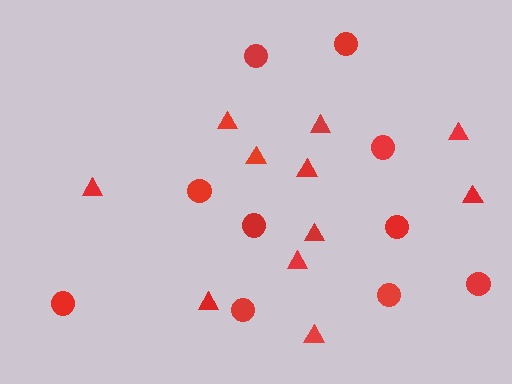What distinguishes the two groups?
There are 2 groups: one group of triangles (11) and one group of circles (10).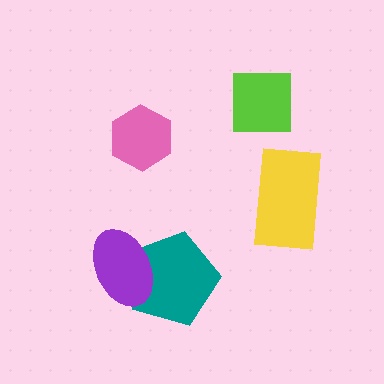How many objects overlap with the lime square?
0 objects overlap with the lime square.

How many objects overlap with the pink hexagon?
0 objects overlap with the pink hexagon.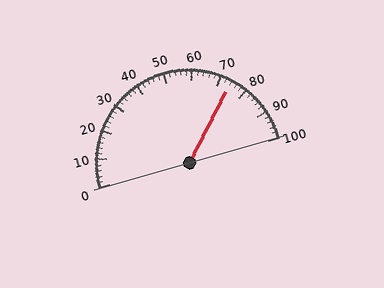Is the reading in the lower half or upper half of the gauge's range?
The reading is in the upper half of the range (0 to 100).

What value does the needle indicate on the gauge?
The needle indicates approximately 74.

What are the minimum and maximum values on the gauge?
The gauge ranges from 0 to 100.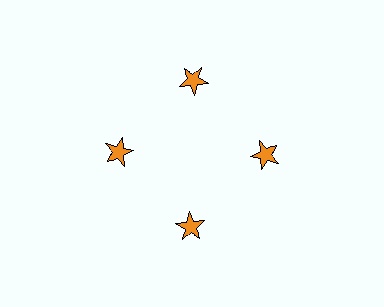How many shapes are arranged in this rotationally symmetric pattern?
There are 4 shapes, arranged in 4 groups of 1.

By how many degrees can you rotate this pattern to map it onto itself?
The pattern maps onto itself every 90 degrees of rotation.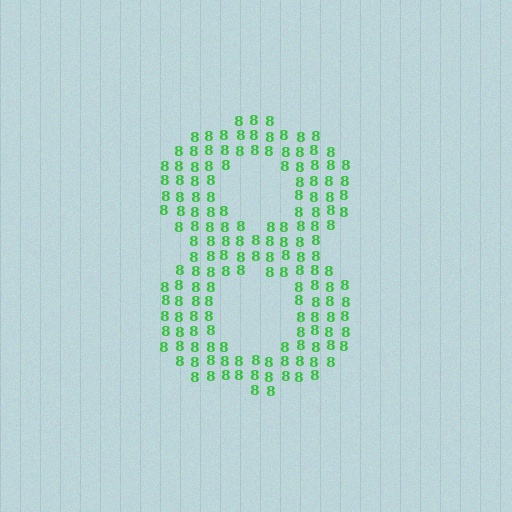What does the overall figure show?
The overall figure shows the digit 8.